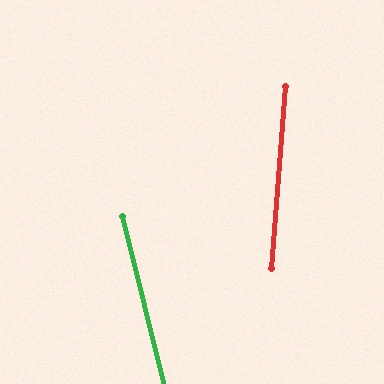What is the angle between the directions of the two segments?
Approximately 18 degrees.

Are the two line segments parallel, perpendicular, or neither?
Neither parallel nor perpendicular — they differ by about 18°.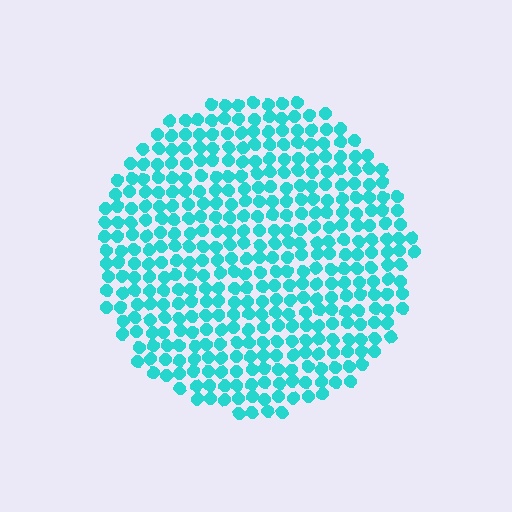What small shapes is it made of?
It is made of small circles.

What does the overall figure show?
The overall figure shows a circle.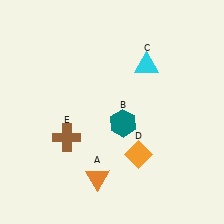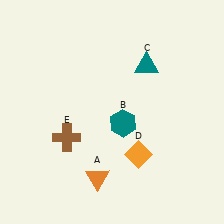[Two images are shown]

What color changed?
The triangle (C) changed from cyan in Image 1 to teal in Image 2.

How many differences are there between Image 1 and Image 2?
There is 1 difference between the two images.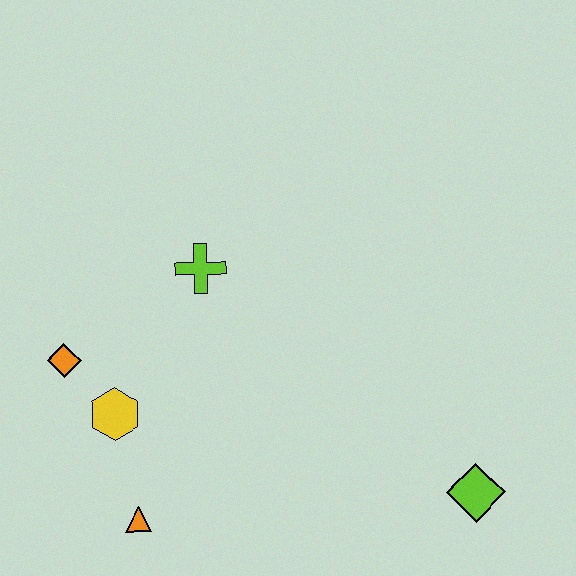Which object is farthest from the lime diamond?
The orange diamond is farthest from the lime diamond.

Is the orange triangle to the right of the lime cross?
No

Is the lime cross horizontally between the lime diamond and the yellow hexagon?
Yes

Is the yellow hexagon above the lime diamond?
Yes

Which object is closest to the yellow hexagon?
The orange diamond is closest to the yellow hexagon.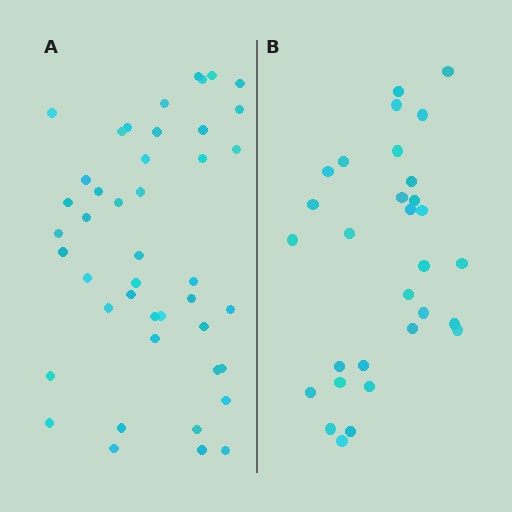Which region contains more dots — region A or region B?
Region A (the left region) has more dots.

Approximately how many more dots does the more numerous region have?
Region A has approximately 15 more dots than region B.